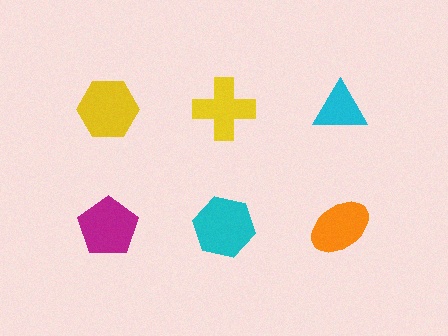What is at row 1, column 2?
A yellow cross.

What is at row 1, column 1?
A yellow hexagon.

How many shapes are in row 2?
3 shapes.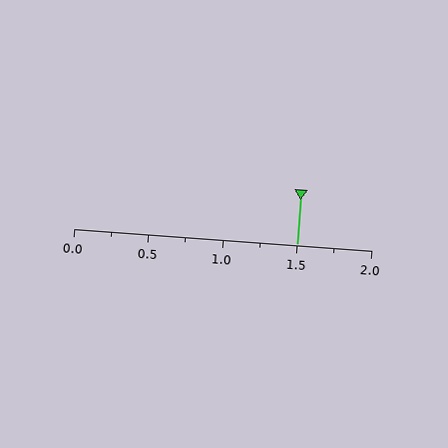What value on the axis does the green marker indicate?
The marker indicates approximately 1.5.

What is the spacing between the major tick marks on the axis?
The major ticks are spaced 0.5 apart.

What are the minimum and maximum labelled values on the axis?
The axis runs from 0.0 to 2.0.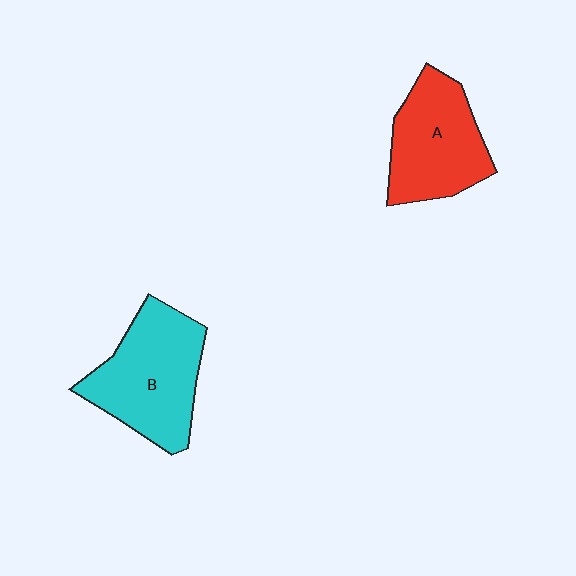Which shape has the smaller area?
Shape A (red).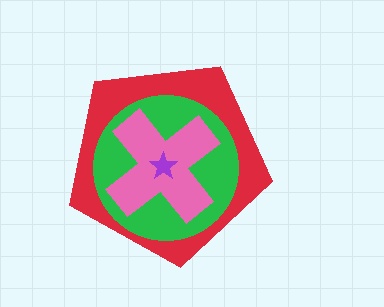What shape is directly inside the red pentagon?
The green circle.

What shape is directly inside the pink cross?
The purple star.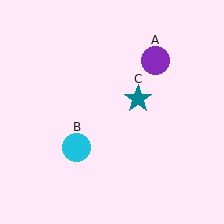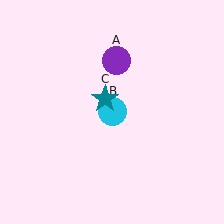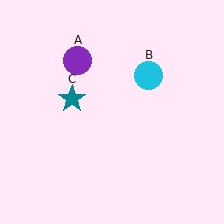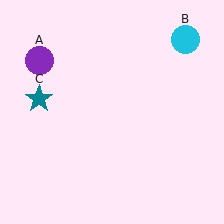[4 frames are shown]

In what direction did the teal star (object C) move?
The teal star (object C) moved left.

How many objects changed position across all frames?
3 objects changed position: purple circle (object A), cyan circle (object B), teal star (object C).